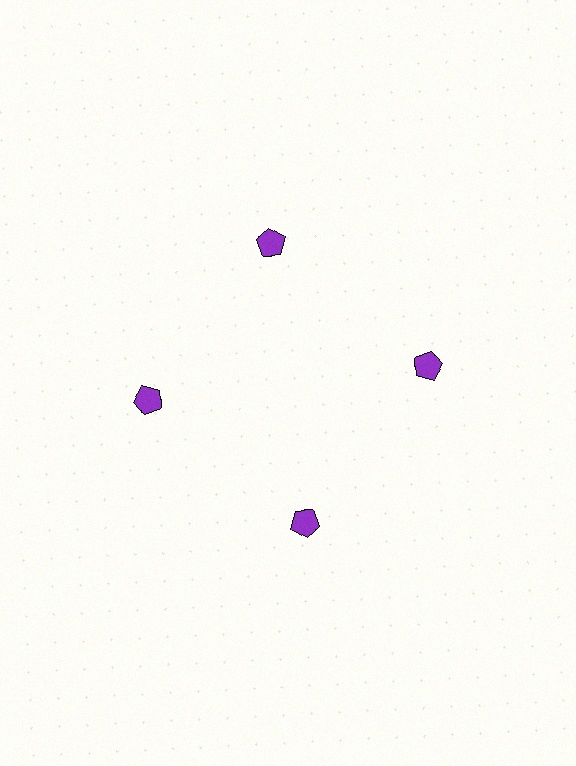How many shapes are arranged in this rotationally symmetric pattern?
There are 4 shapes, arranged in 4 groups of 1.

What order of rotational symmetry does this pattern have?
This pattern has 4-fold rotational symmetry.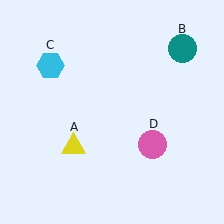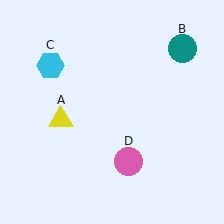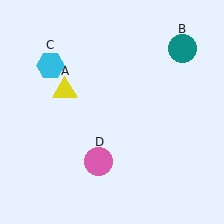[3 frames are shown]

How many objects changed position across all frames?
2 objects changed position: yellow triangle (object A), pink circle (object D).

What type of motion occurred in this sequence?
The yellow triangle (object A), pink circle (object D) rotated clockwise around the center of the scene.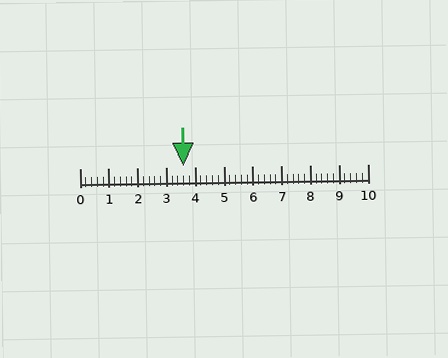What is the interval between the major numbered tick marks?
The major tick marks are spaced 1 units apart.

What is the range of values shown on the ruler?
The ruler shows values from 0 to 10.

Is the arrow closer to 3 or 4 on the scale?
The arrow is closer to 4.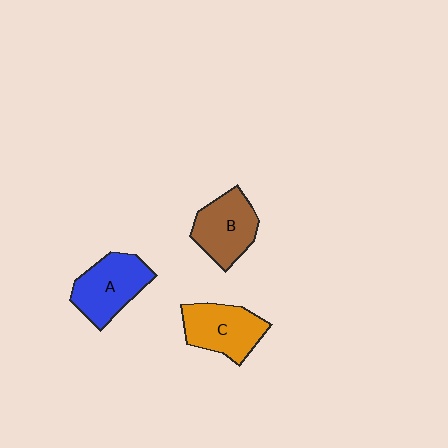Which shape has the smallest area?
Shape B (brown).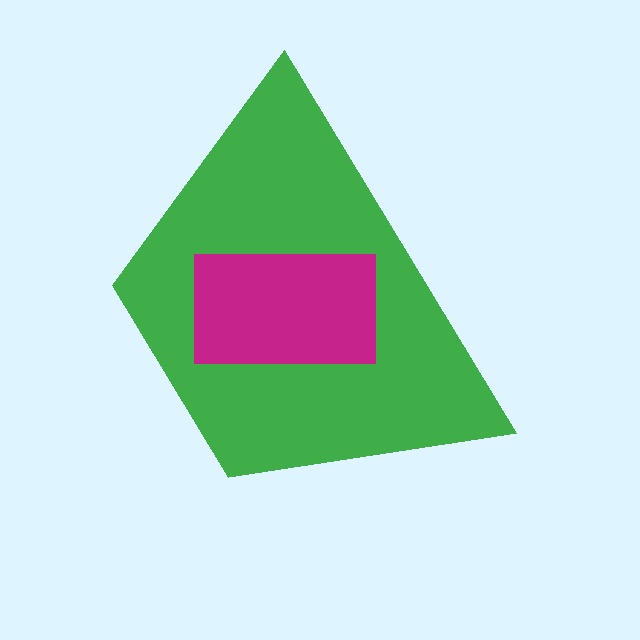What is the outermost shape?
The green trapezoid.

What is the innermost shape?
The magenta rectangle.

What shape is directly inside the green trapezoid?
The magenta rectangle.